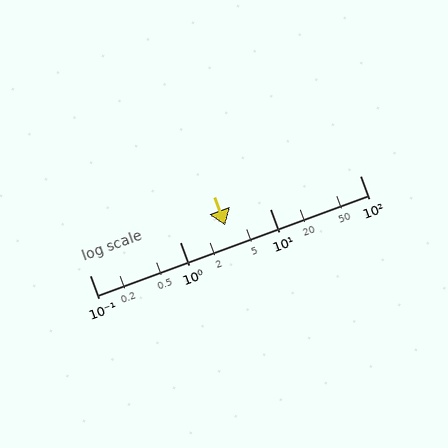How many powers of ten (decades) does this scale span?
The scale spans 3 decades, from 0.1 to 100.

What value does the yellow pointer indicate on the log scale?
The pointer indicates approximately 3.2.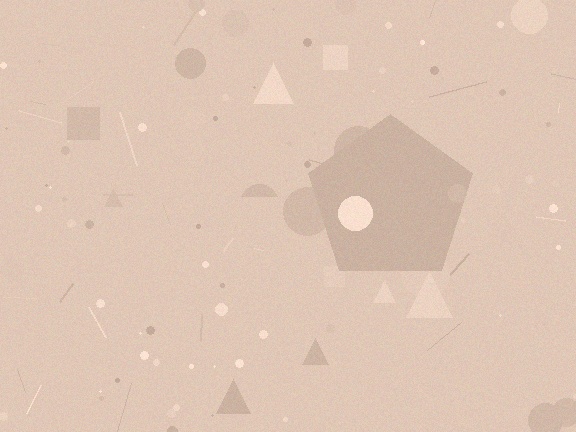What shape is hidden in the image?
A pentagon is hidden in the image.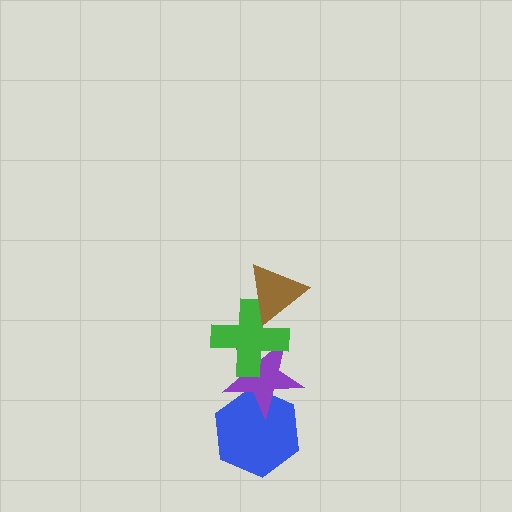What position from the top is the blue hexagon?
The blue hexagon is 4th from the top.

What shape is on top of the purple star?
The green cross is on top of the purple star.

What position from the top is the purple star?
The purple star is 3rd from the top.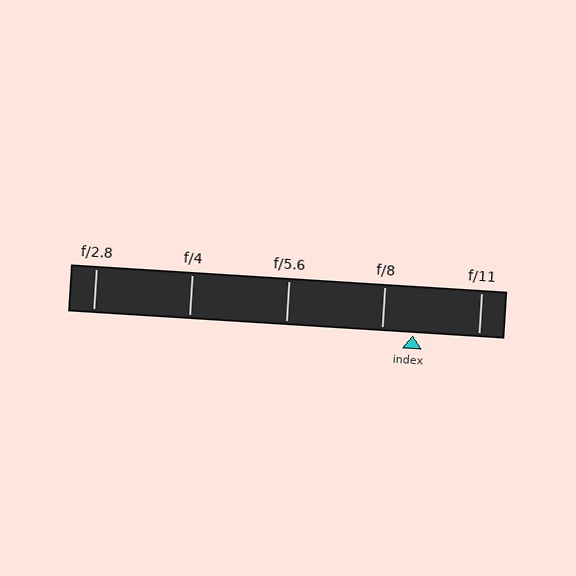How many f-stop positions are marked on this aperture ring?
There are 5 f-stop positions marked.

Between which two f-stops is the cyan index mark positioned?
The index mark is between f/8 and f/11.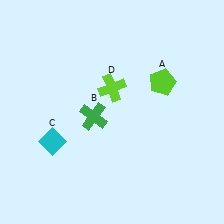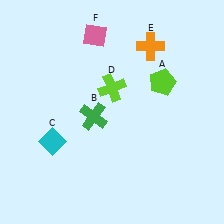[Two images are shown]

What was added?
An orange cross (E), a pink diamond (F) were added in Image 2.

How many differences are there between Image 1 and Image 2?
There are 2 differences between the two images.